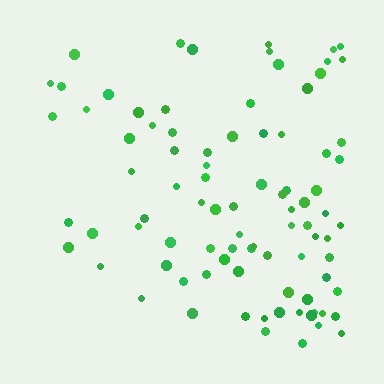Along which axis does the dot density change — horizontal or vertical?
Horizontal.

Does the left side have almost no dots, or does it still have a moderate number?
Still a moderate number, just noticeably fewer than the right.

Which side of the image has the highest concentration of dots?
The right.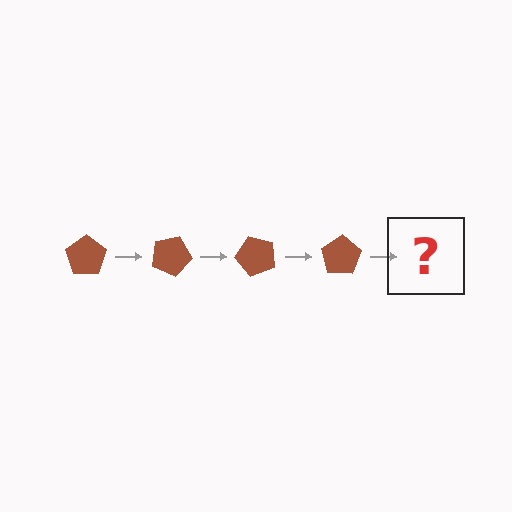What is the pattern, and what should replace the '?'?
The pattern is that the pentagon rotates 25 degrees each step. The '?' should be a brown pentagon rotated 100 degrees.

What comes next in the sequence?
The next element should be a brown pentagon rotated 100 degrees.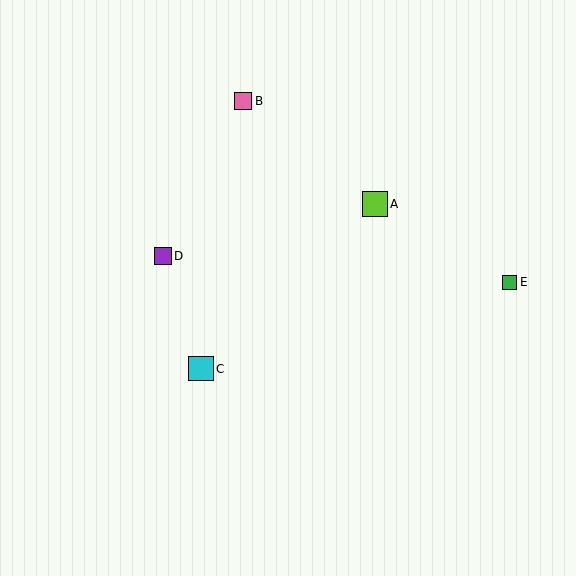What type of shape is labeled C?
Shape C is a cyan square.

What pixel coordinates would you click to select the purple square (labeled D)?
Click at (163, 256) to select the purple square D.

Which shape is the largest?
The cyan square (labeled C) is the largest.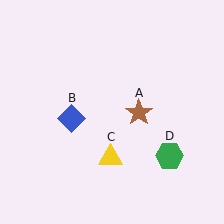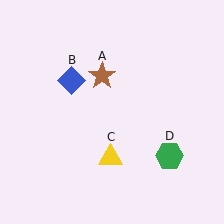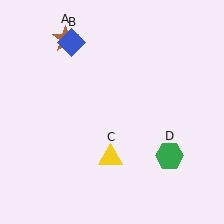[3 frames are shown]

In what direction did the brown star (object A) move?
The brown star (object A) moved up and to the left.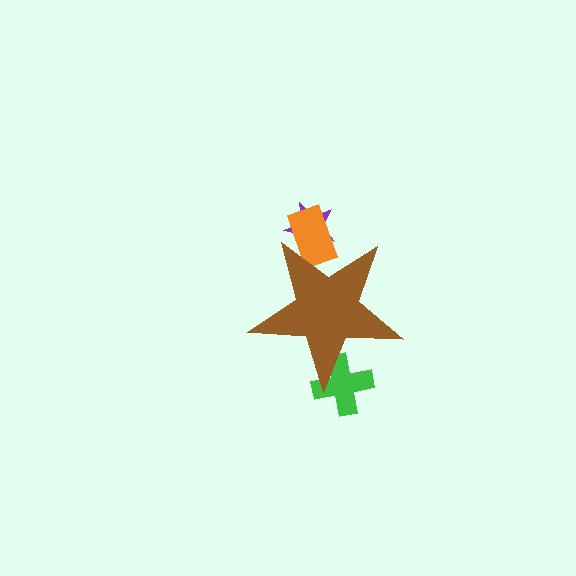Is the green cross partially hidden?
Yes, the green cross is partially hidden behind the brown star.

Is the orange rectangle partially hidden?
Yes, the orange rectangle is partially hidden behind the brown star.